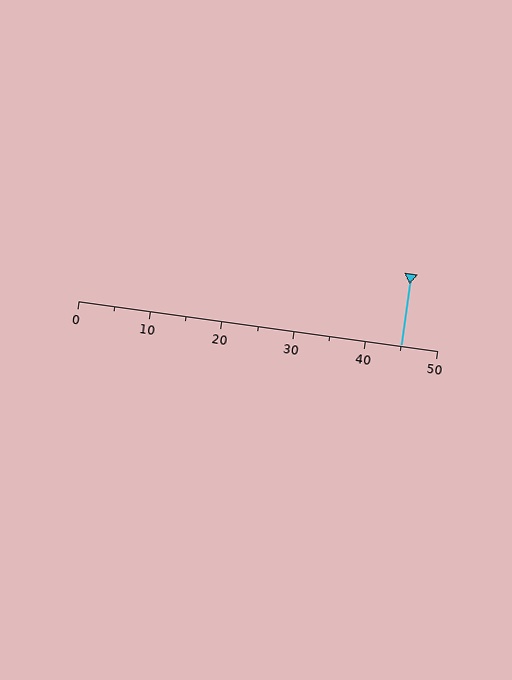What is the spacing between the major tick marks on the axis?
The major ticks are spaced 10 apart.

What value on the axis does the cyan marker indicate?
The marker indicates approximately 45.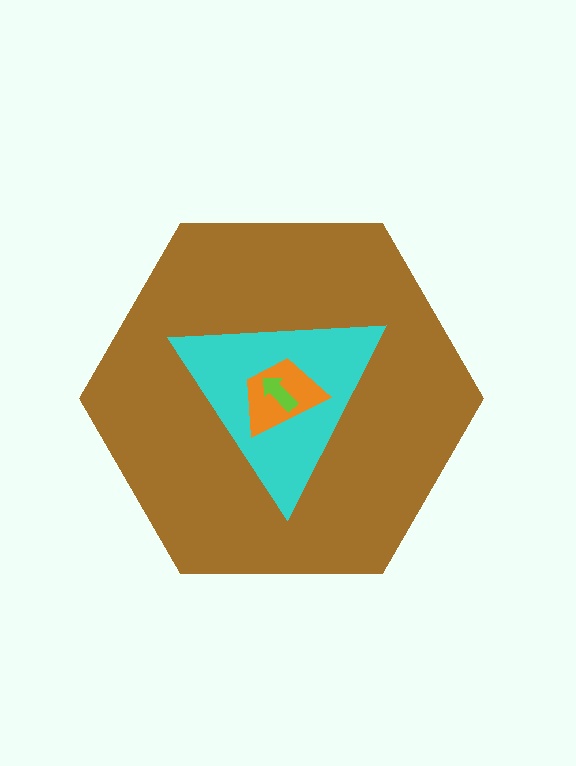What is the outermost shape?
The brown hexagon.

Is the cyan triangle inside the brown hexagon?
Yes.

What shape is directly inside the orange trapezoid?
The lime arrow.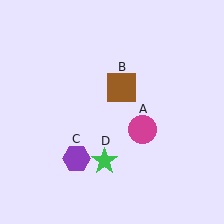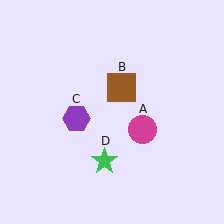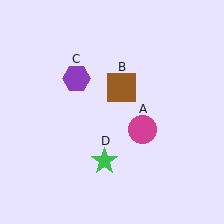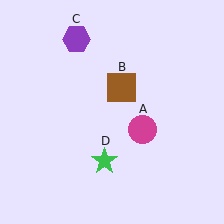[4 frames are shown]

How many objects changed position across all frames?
1 object changed position: purple hexagon (object C).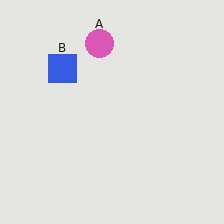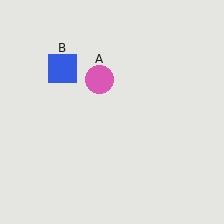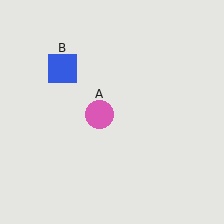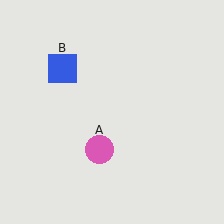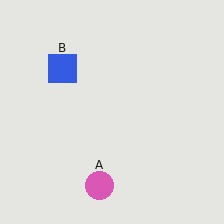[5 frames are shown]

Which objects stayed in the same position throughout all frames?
Blue square (object B) remained stationary.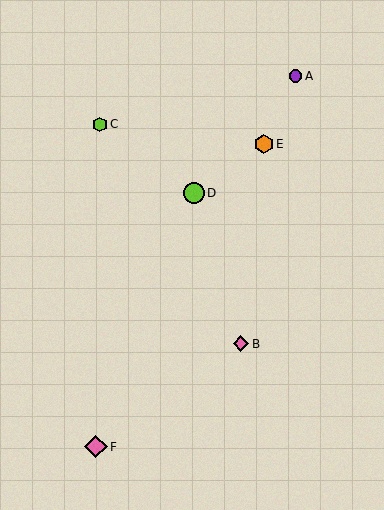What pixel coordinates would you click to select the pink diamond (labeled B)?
Click at (241, 344) to select the pink diamond B.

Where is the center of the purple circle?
The center of the purple circle is at (296, 76).